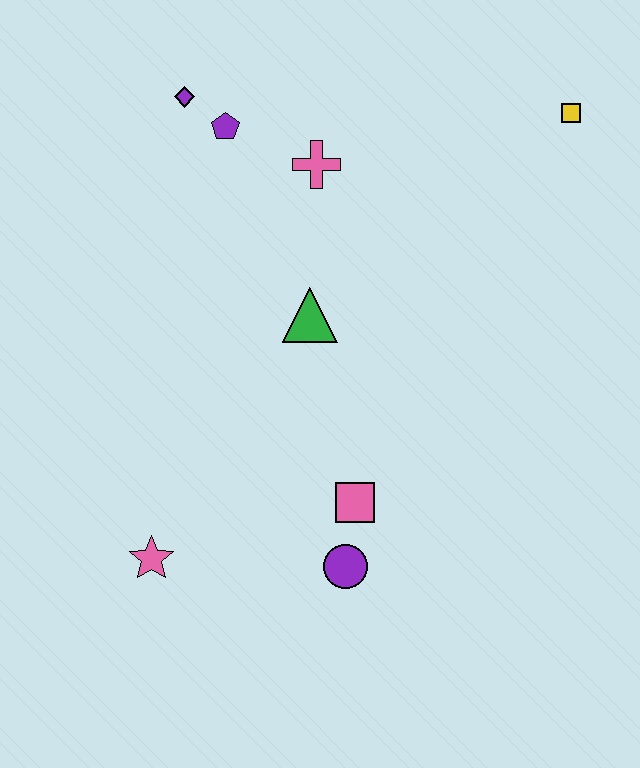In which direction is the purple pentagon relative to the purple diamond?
The purple pentagon is to the right of the purple diamond.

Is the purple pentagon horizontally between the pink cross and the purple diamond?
Yes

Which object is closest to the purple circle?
The pink square is closest to the purple circle.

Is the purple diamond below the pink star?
No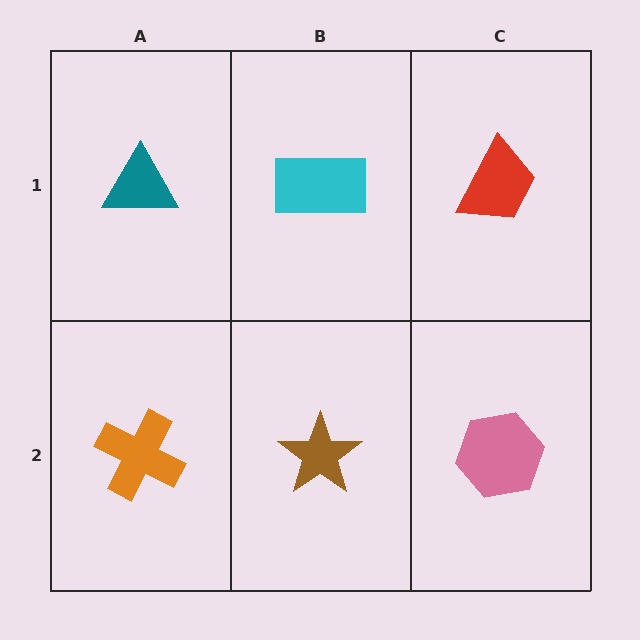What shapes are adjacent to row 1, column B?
A brown star (row 2, column B), a teal triangle (row 1, column A), a red trapezoid (row 1, column C).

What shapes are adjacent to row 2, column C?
A red trapezoid (row 1, column C), a brown star (row 2, column B).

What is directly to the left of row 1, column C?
A cyan rectangle.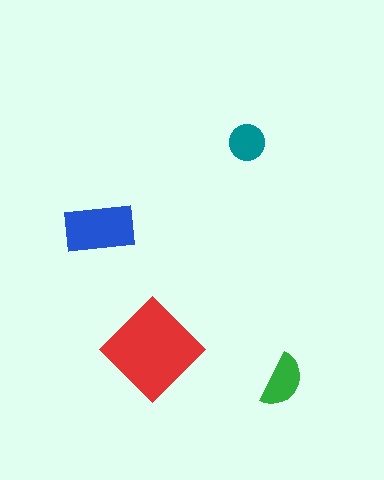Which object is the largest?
The red diamond.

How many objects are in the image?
There are 4 objects in the image.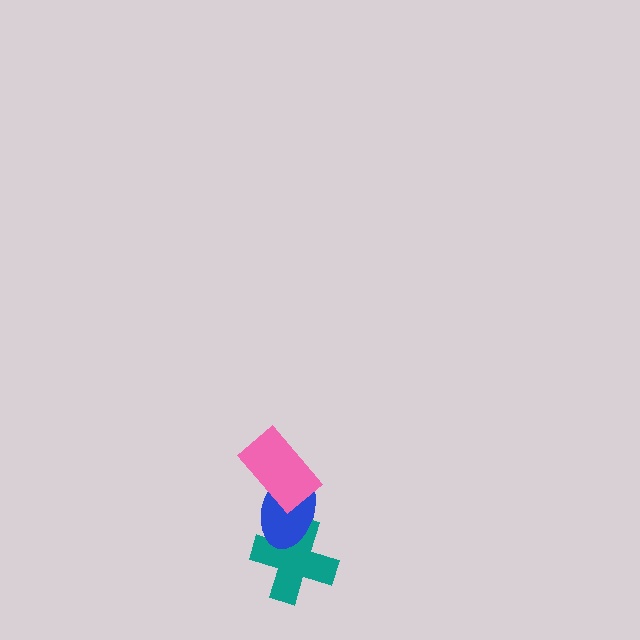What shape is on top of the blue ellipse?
The pink rectangle is on top of the blue ellipse.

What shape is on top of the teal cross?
The blue ellipse is on top of the teal cross.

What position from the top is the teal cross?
The teal cross is 3rd from the top.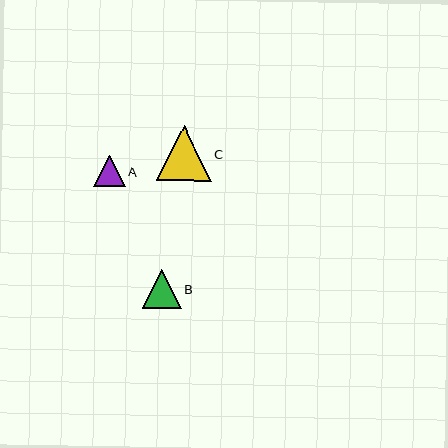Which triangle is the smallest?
Triangle A is the smallest with a size of approximately 31 pixels.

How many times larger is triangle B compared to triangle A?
Triangle B is approximately 1.2 times the size of triangle A.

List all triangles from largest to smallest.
From largest to smallest: C, B, A.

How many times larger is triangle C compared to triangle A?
Triangle C is approximately 1.8 times the size of triangle A.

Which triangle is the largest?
Triangle C is the largest with a size of approximately 55 pixels.